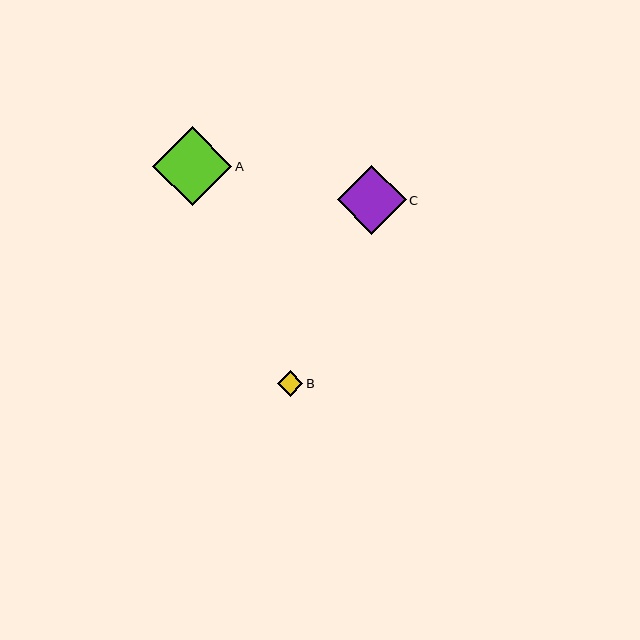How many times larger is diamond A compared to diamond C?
Diamond A is approximately 1.2 times the size of diamond C.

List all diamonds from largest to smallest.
From largest to smallest: A, C, B.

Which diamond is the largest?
Diamond A is the largest with a size of approximately 79 pixels.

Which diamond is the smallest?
Diamond B is the smallest with a size of approximately 25 pixels.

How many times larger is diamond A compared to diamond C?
Diamond A is approximately 1.2 times the size of diamond C.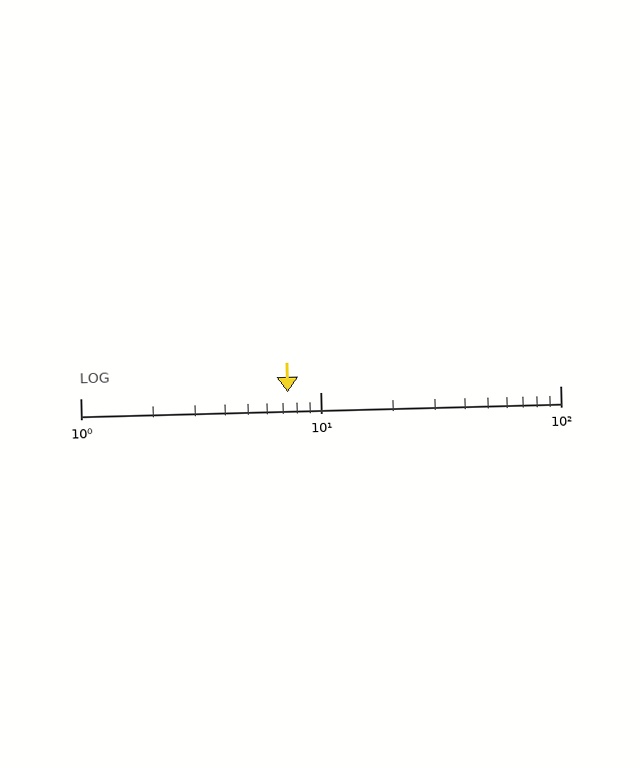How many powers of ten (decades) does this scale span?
The scale spans 2 decades, from 1 to 100.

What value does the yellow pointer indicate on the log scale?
The pointer indicates approximately 7.3.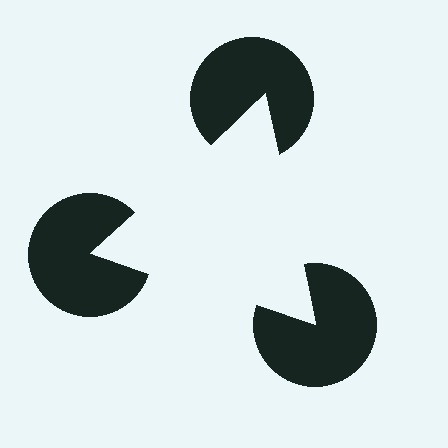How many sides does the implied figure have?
3 sides.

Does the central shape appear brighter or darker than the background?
It typically appears slightly brighter than the background, even though no actual brightness change is drawn.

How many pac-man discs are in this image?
There are 3 — one at each vertex of the illusory triangle.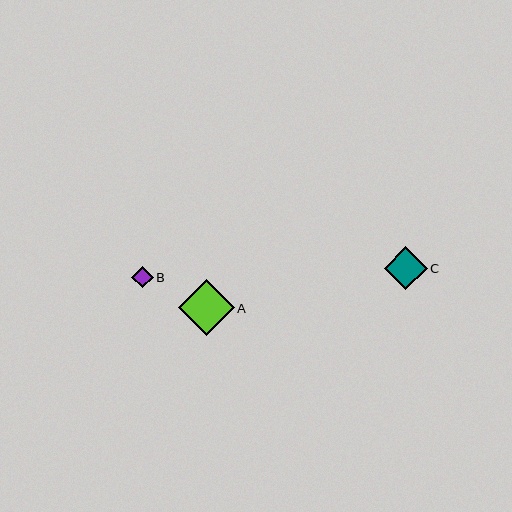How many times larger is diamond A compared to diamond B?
Diamond A is approximately 2.6 times the size of diamond B.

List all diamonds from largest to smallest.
From largest to smallest: A, C, B.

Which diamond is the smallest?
Diamond B is the smallest with a size of approximately 21 pixels.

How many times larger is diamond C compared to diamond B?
Diamond C is approximately 2.0 times the size of diamond B.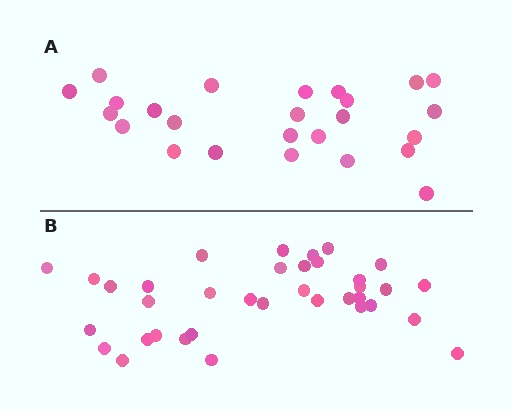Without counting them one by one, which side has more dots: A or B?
Region B (the bottom region) has more dots.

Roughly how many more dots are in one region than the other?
Region B has roughly 12 or so more dots than region A.